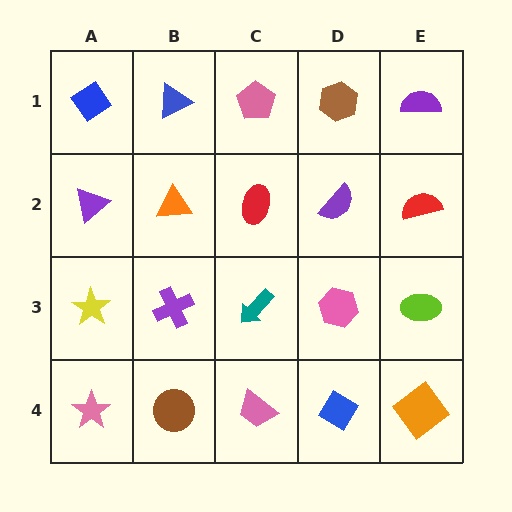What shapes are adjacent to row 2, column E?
A purple semicircle (row 1, column E), a lime ellipse (row 3, column E), a purple semicircle (row 2, column D).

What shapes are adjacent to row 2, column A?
A blue diamond (row 1, column A), a yellow star (row 3, column A), an orange triangle (row 2, column B).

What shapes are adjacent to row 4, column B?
A purple cross (row 3, column B), a pink star (row 4, column A), a pink trapezoid (row 4, column C).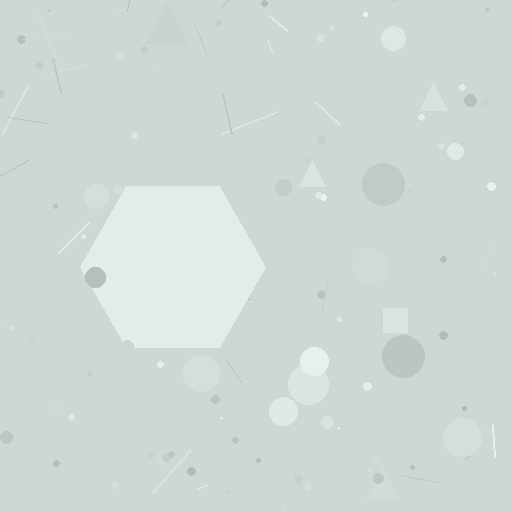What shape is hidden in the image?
A hexagon is hidden in the image.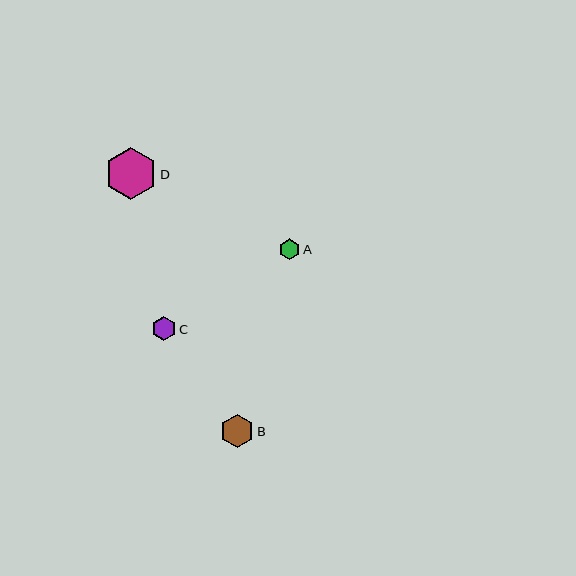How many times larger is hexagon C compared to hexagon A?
Hexagon C is approximately 1.2 times the size of hexagon A.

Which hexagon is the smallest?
Hexagon A is the smallest with a size of approximately 21 pixels.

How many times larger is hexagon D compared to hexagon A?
Hexagon D is approximately 2.5 times the size of hexagon A.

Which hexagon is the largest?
Hexagon D is the largest with a size of approximately 52 pixels.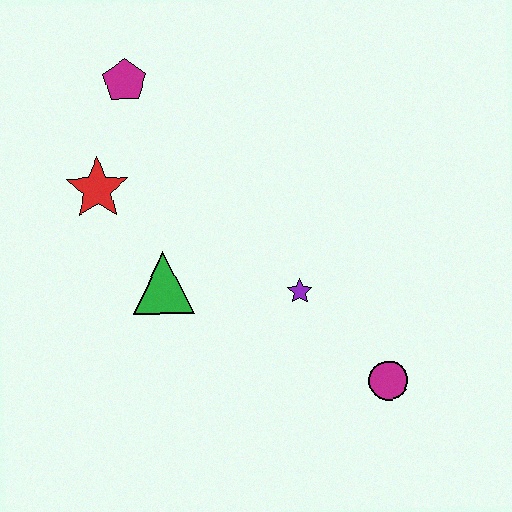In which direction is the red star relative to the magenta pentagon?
The red star is below the magenta pentagon.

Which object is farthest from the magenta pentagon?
The magenta circle is farthest from the magenta pentagon.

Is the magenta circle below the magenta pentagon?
Yes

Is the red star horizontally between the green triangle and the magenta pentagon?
No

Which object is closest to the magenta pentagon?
The red star is closest to the magenta pentagon.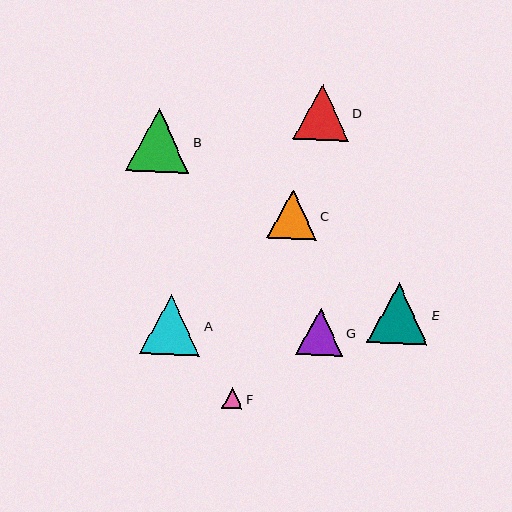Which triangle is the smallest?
Triangle F is the smallest with a size of approximately 20 pixels.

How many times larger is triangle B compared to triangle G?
Triangle B is approximately 1.4 times the size of triangle G.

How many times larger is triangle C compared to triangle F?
Triangle C is approximately 2.4 times the size of triangle F.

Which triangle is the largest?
Triangle B is the largest with a size of approximately 64 pixels.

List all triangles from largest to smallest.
From largest to smallest: B, E, A, D, C, G, F.